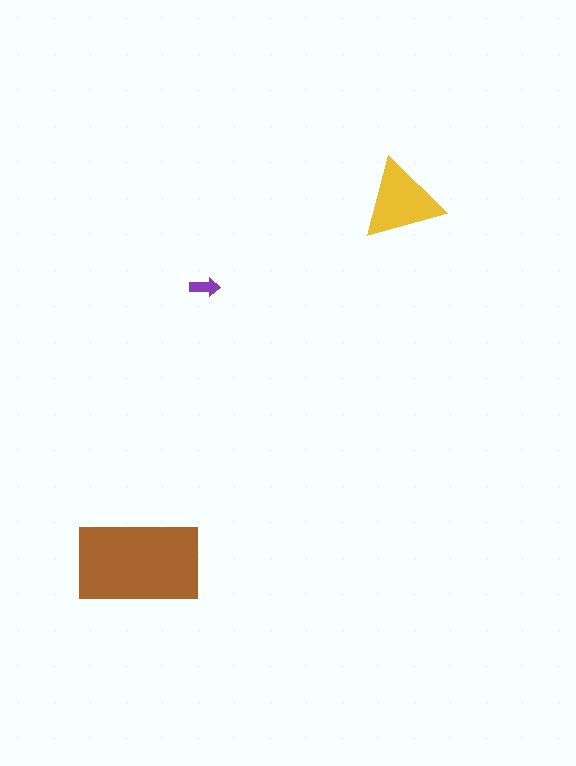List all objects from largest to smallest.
The brown rectangle, the yellow triangle, the purple arrow.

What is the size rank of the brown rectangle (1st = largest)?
1st.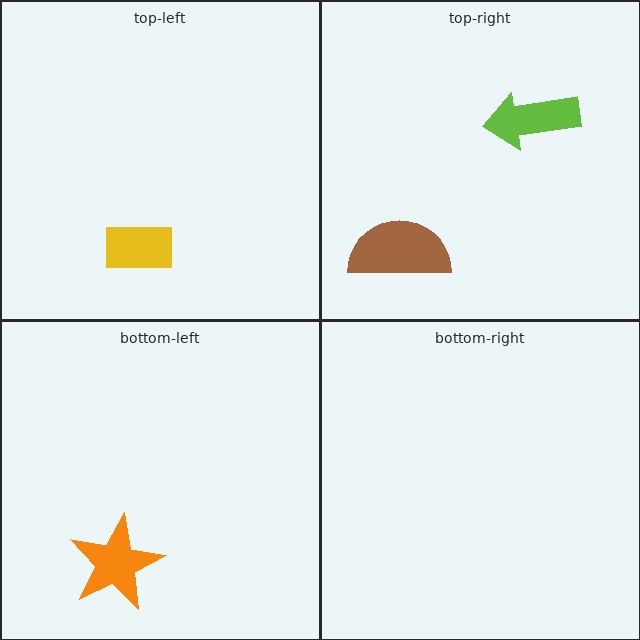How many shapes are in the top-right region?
2.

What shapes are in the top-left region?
The yellow rectangle.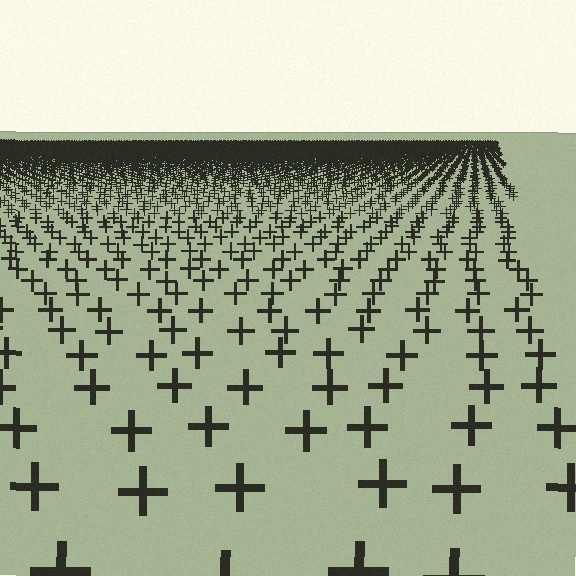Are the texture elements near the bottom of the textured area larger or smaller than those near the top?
Larger. Near the bottom, elements are closer to the viewer and appear at a bigger on-screen size.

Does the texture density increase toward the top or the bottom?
Density increases toward the top.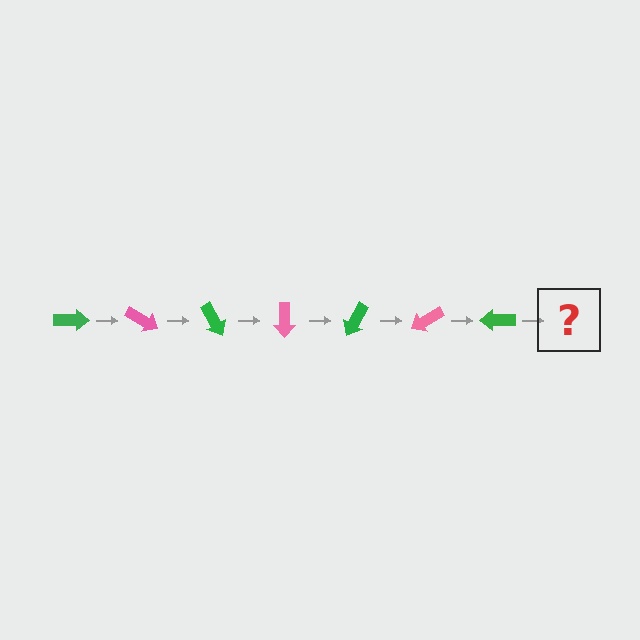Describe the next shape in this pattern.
It should be a pink arrow, rotated 210 degrees from the start.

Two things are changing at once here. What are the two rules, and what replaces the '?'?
The two rules are that it rotates 30 degrees each step and the color cycles through green and pink. The '?' should be a pink arrow, rotated 210 degrees from the start.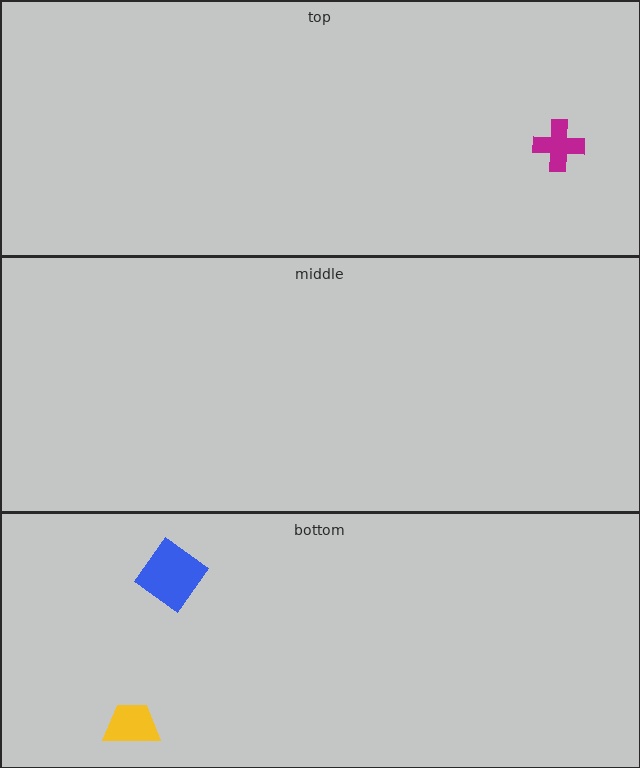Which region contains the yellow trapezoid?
The bottom region.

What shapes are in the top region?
The magenta cross.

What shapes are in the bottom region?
The blue diamond, the yellow trapezoid.